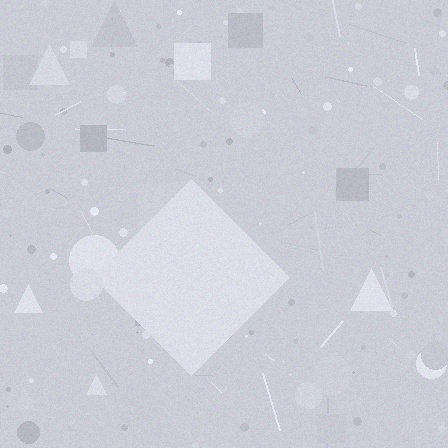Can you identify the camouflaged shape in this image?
The camouflaged shape is a diamond.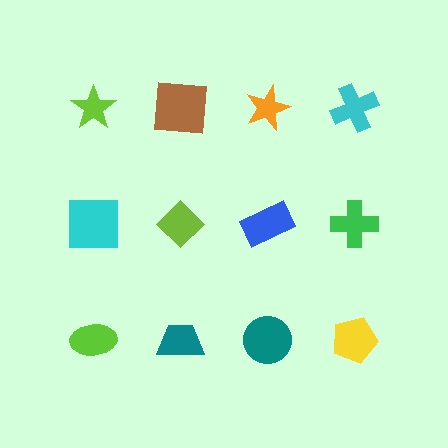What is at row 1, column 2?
A brown square.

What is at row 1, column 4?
A cyan cross.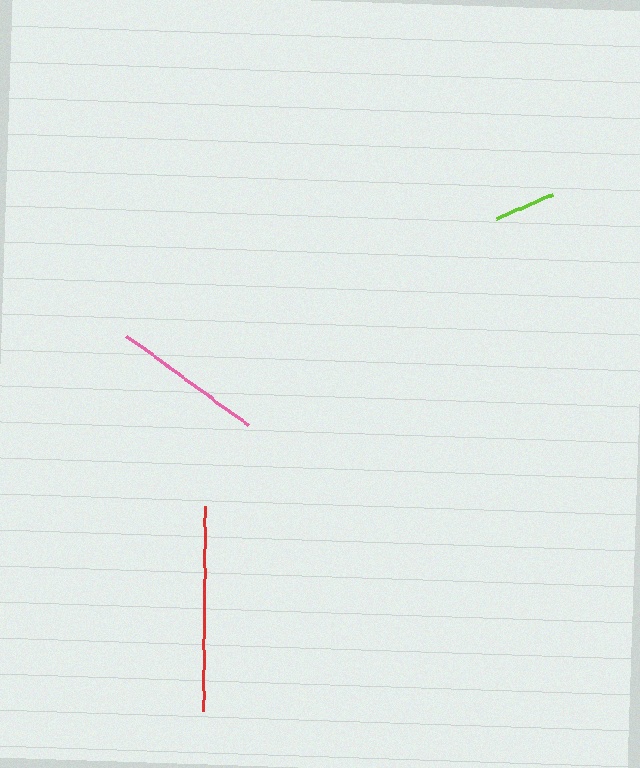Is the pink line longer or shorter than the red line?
The red line is longer than the pink line.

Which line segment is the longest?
The red line is the longest at approximately 204 pixels.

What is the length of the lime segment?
The lime segment is approximately 62 pixels long.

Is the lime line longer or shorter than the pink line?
The pink line is longer than the lime line.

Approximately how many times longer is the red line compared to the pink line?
The red line is approximately 1.4 times the length of the pink line.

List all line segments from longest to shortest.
From longest to shortest: red, pink, lime.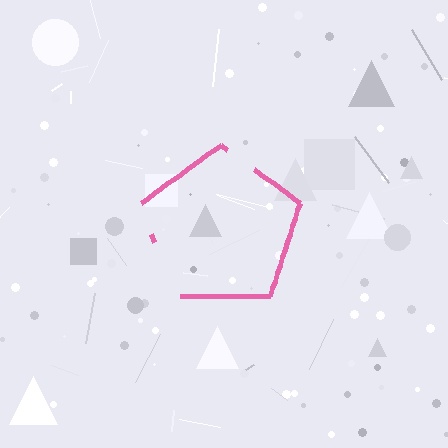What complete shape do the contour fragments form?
The contour fragments form a pentagon.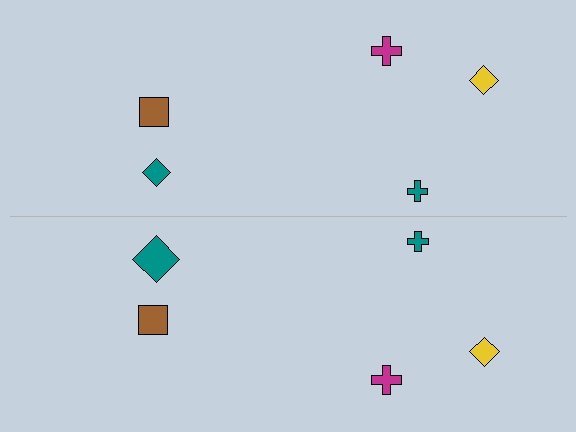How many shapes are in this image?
There are 10 shapes in this image.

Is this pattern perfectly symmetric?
No, the pattern is not perfectly symmetric. The teal diamond on the bottom side has a different size than its mirror counterpart.